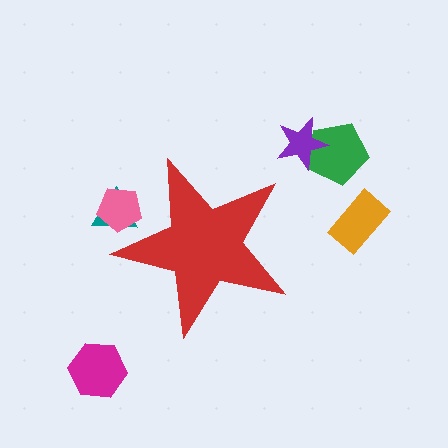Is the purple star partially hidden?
No, the purple star is fully visible.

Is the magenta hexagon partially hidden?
No, the magenta hexagon is fully visible.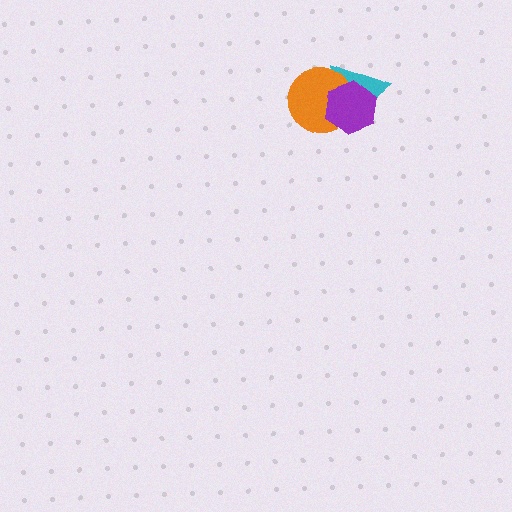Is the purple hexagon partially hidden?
No, no other shape covers it.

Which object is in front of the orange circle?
The purple hexagon is in front of the orange circle.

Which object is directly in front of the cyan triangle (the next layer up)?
The orange circle is directly in front of the cyan triangle.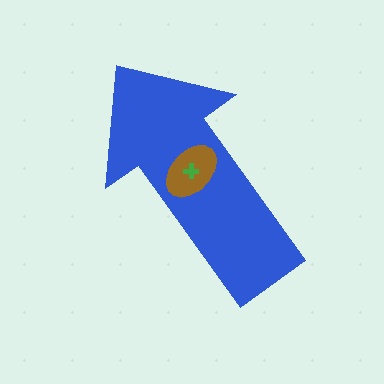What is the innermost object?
The green cross.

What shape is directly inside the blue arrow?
The brown ellipse.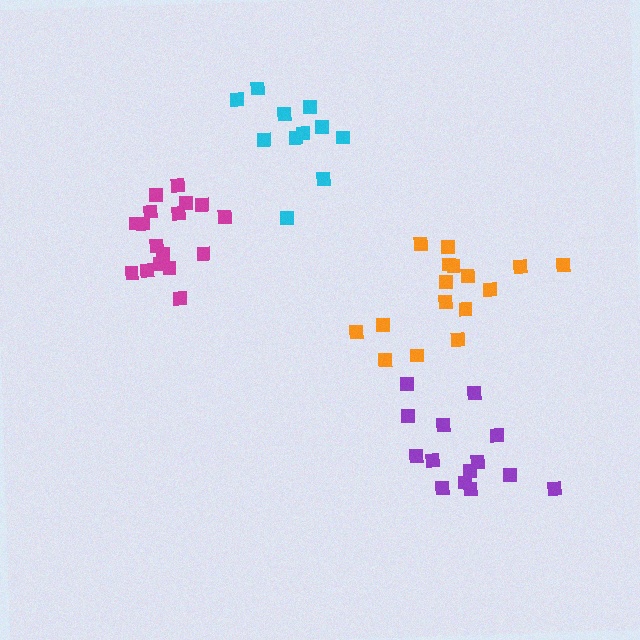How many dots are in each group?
Group 1: 17 dots, Group 2: 11 dots, Group 3: 16 dots, Group 4: 14 dots (58 total).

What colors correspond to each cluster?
The clusters are colored: magenta, cyan, orange, purple.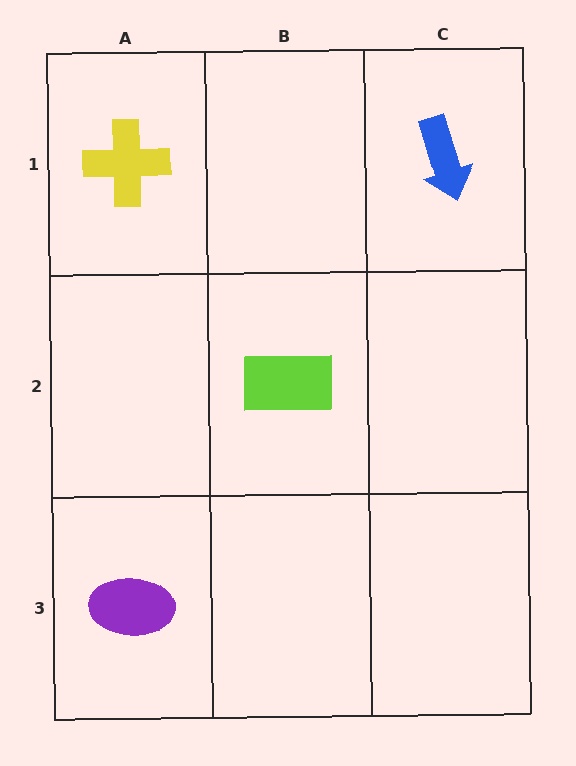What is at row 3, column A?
A purple ellipse.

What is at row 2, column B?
A lime rectangle.